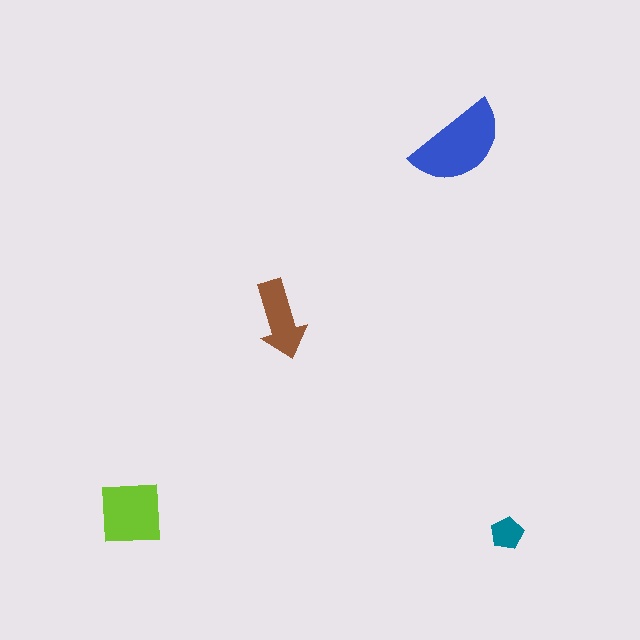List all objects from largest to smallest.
The blue semicircle, the lime square, the brown arrow, the teal pentagon.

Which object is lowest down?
The teal pentagon is bottommost.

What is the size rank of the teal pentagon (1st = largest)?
4th.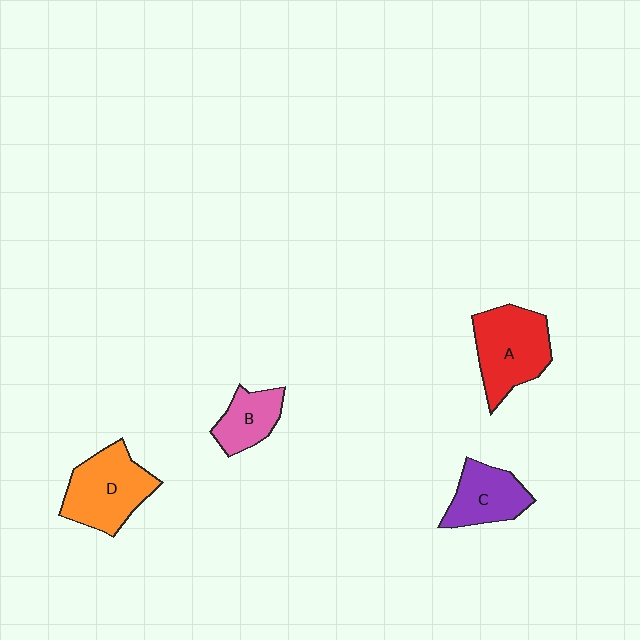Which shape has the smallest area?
Shape B (pink).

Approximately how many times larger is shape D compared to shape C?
Approximately 1.4 times.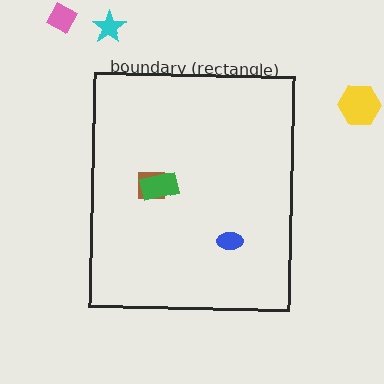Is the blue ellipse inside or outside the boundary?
Inside.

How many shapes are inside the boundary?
3 inside, 3 outside.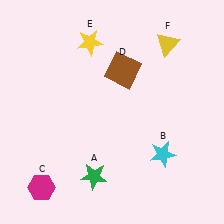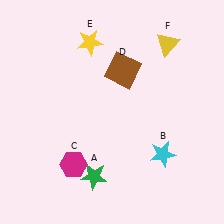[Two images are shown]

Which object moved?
The magenta hexagon (C) moved right.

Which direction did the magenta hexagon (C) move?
The magenta hexagon (C) moved right.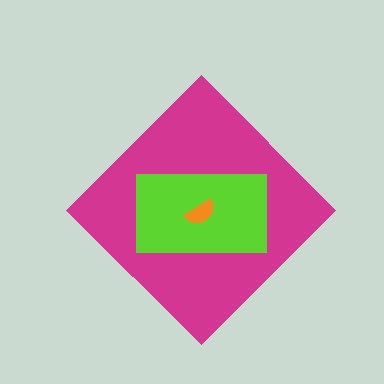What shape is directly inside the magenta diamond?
The lime rectangle.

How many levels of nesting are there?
3.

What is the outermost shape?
The magenta diamond.